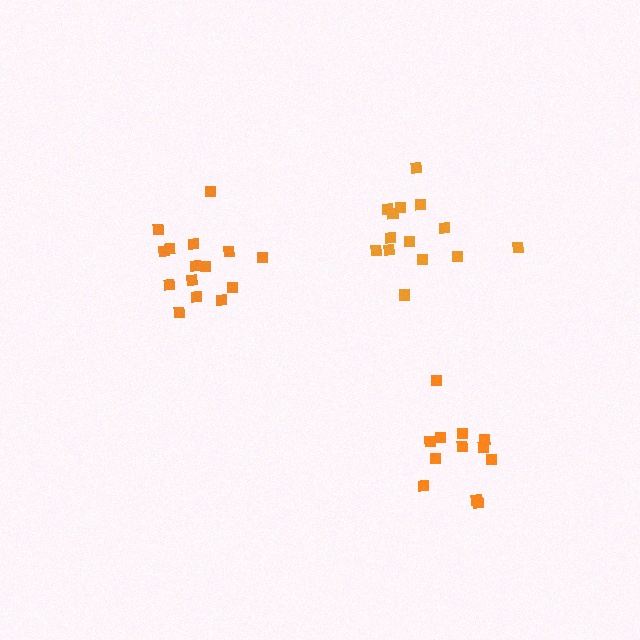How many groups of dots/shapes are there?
There are 3 groups.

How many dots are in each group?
Group 1: 14 dots, Group 2: 12 dots, Group 3: 15 dots (41 total).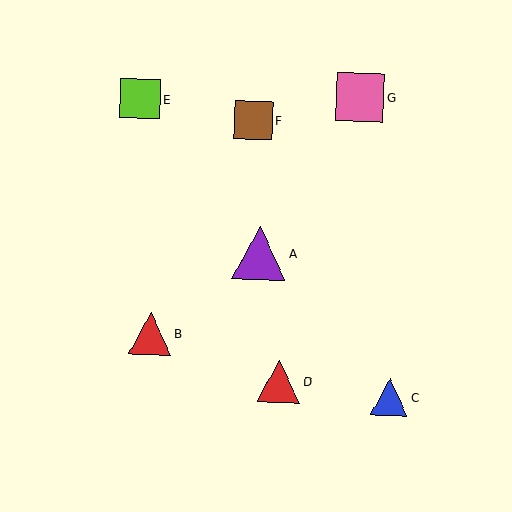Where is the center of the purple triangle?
The center of the purple triangle is at (259, 253).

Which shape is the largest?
The purple triangle (labeled A) is the largest.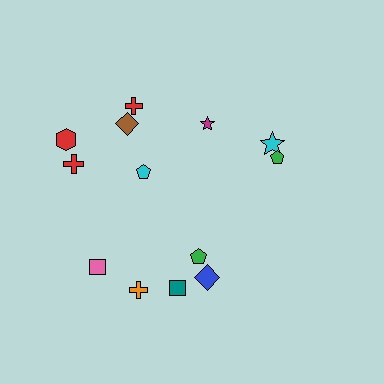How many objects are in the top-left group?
There are 5 objects.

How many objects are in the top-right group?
There are 3 objects.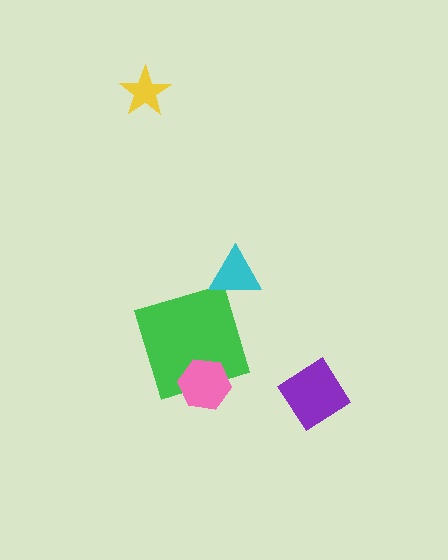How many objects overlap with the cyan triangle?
0 objects overlap with the cyan triangle.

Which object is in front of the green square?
The pink hexagon is in front of the green square.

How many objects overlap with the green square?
1 object overlaps with the green square.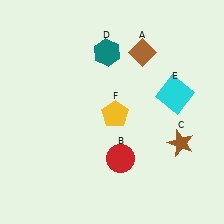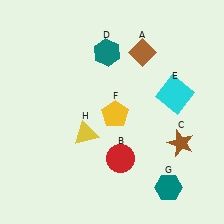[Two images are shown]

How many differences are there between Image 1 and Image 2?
There are 2 differences between the two images.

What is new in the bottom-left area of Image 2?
A yellow triangle (H) was added in the bottom-left area of Image 2.